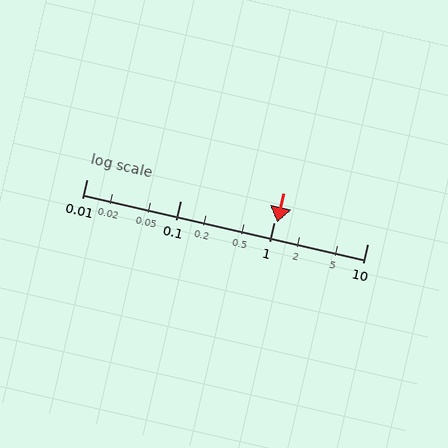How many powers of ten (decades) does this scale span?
The scale spans 3 decades, from 0.01 to 10.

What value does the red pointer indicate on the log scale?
The pointer indicates approximately 1.1.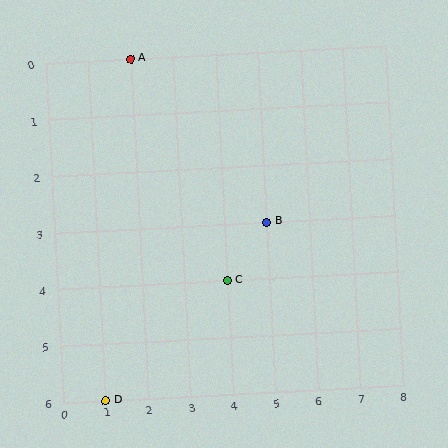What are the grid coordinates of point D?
Point D is at grid coordinates (1, 6).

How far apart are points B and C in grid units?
Points B and C are 1 column and 1 row apart (about 1.4 grid units diagonally).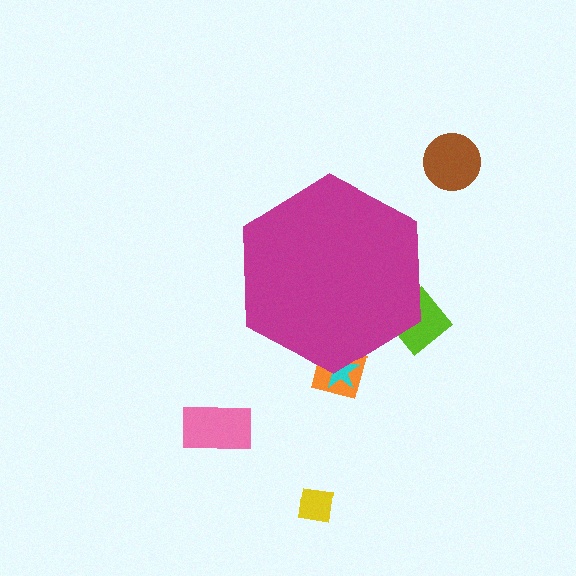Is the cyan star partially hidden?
Yes, the cyan star is partially hidden behind the magenta hexagon.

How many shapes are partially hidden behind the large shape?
3 shapes are partially hidden.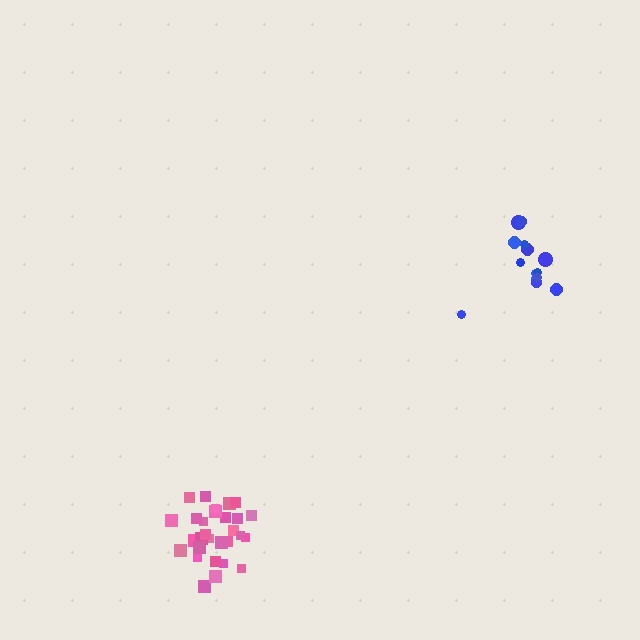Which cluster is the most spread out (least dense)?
Blue.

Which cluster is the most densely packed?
Pink.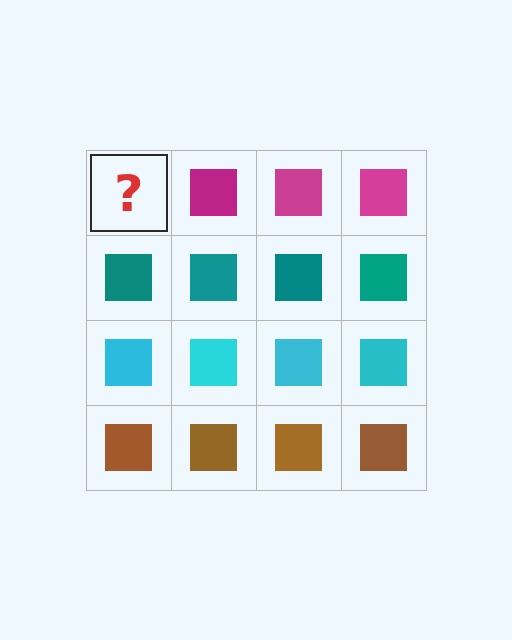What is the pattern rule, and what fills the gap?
The rule is that each row has a consistent color. The gap should be filled with a magenta square.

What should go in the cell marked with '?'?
The missing cell should contain a magenta square.